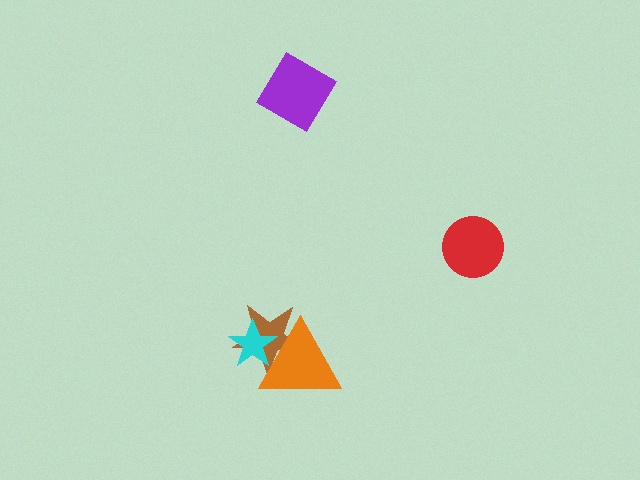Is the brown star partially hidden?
Yes, it is partially covered by another shape.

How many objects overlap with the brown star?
2 objects overlap with the brown star.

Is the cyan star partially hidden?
Yes, it is partially covered by another shape.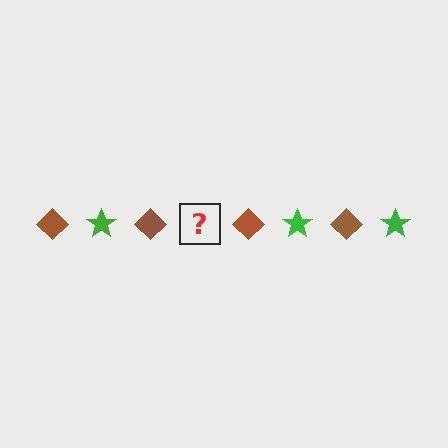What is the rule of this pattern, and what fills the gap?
The rule is that the pattern alternates between brown diamond and green star. The gap should be filled with a green star.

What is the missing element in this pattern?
The missing element is a green star.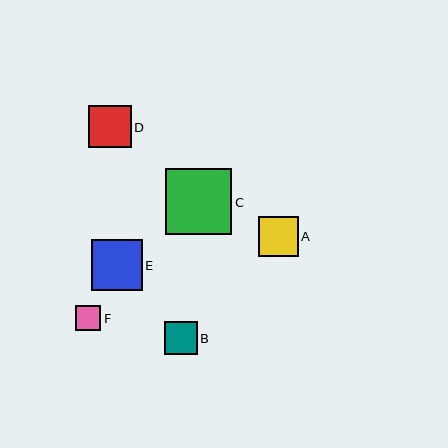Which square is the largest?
Square C is the largest with a size of approximately 66 pixels.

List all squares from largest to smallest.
From largest to smallest: C, E, D, A, B, F.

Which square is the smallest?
Square F is the smallest with a size of approximately 25 pixels.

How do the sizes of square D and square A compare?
Square D and square A are approximately the same size.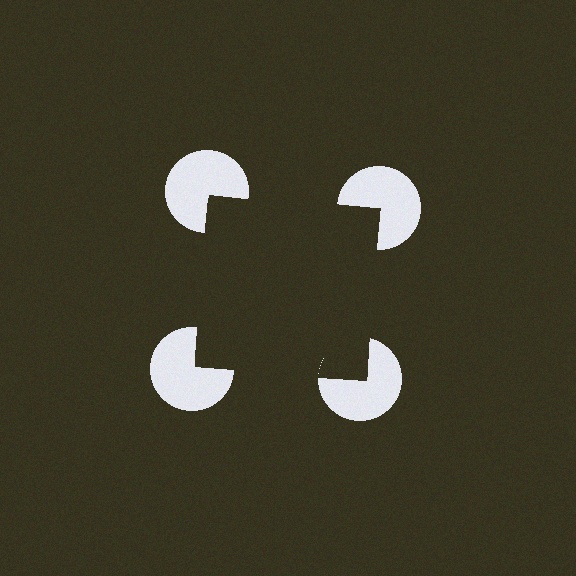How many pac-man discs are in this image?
There are 4 — one at each vertex of the illusory square.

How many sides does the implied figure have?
4 sides.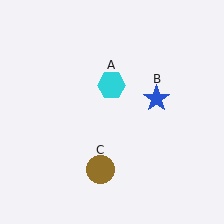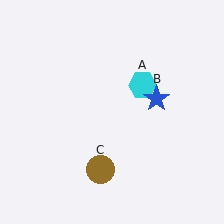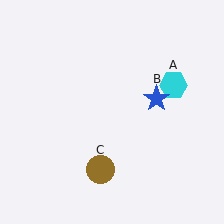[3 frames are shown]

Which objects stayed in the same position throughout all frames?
Blue star (object B) and brown circle (object C) remained stationary.